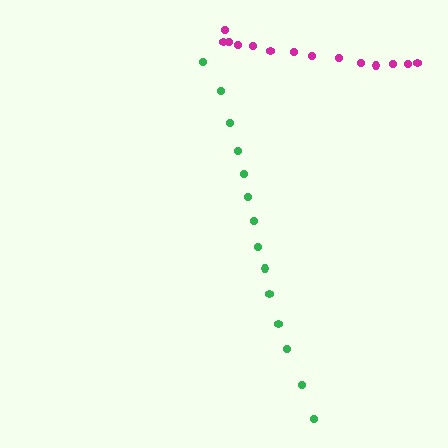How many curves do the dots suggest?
There are 2 distinct paths.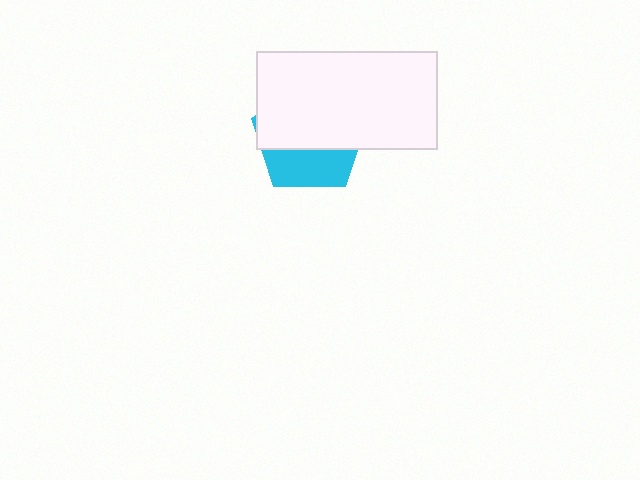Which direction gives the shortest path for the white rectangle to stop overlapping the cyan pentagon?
Moving up gives the shortest separation.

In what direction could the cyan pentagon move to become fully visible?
The cyan pentagon could move down. That would shift it out from behind the white rectangle entirely.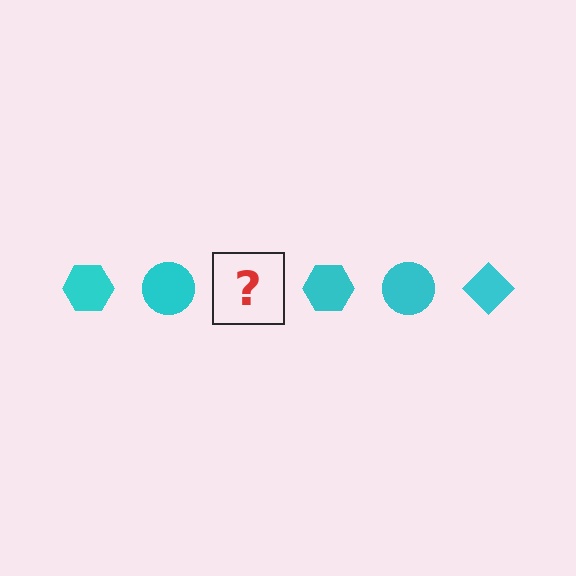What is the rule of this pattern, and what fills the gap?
The rule is that the pattern cycles through hexagon, circle, diamond shapes in cyan. The gap should be filled with a cyan diamond.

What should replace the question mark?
The question mark should be replaced with a cyan diamond.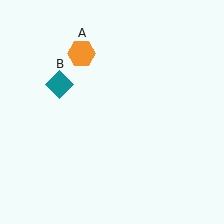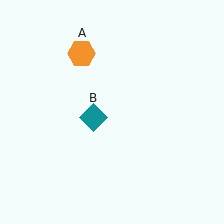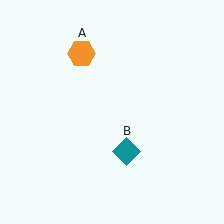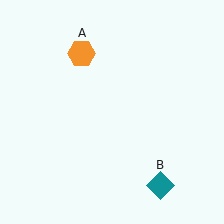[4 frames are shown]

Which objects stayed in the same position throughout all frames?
Orange hexagon (object A) remained stationary.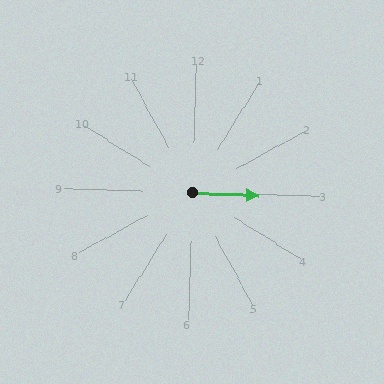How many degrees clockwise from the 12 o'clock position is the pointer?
Approximately 91 degrees.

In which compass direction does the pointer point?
East.